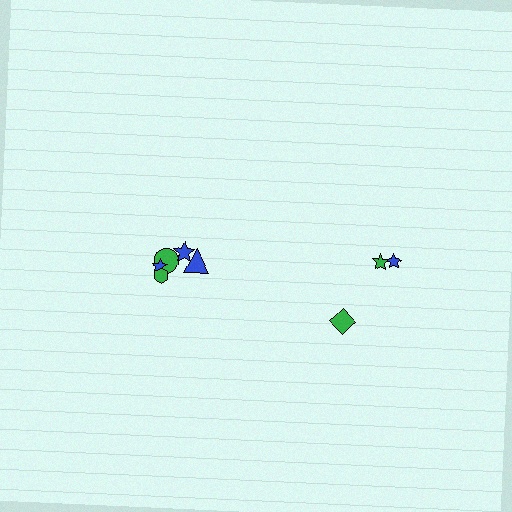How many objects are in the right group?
There are 3 objects.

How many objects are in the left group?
There are 5 objects.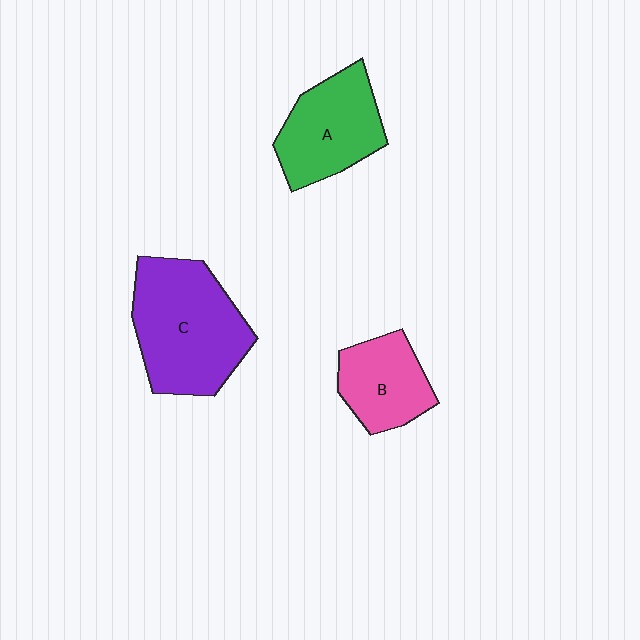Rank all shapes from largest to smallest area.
From largest to smallest: C (purple), A (green), B (pink).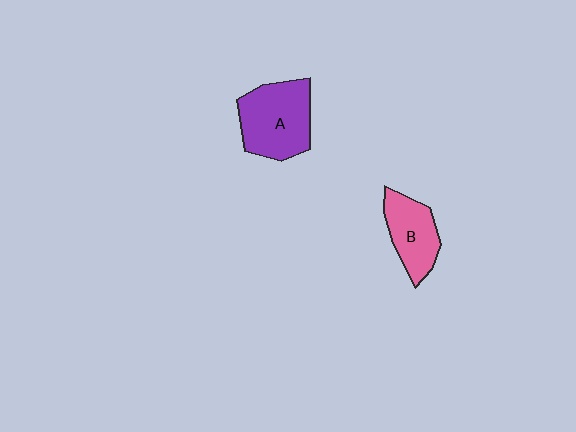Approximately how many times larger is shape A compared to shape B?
Approximately 1.4 times.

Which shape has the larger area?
Shape A (purple).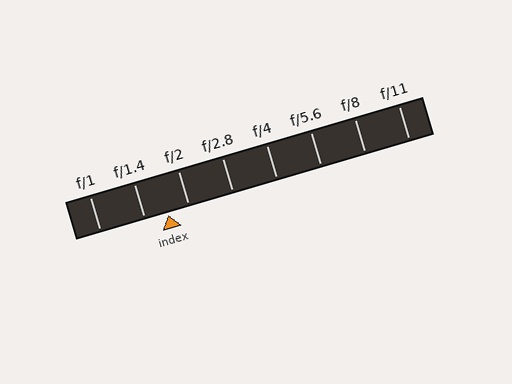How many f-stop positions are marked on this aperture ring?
There are 8 f-stop positions marked.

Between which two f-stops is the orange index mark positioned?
The index mark is between f/1.4 and f/2.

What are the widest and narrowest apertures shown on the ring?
The widest aperture shown is f/1 and the narrowest is f/11.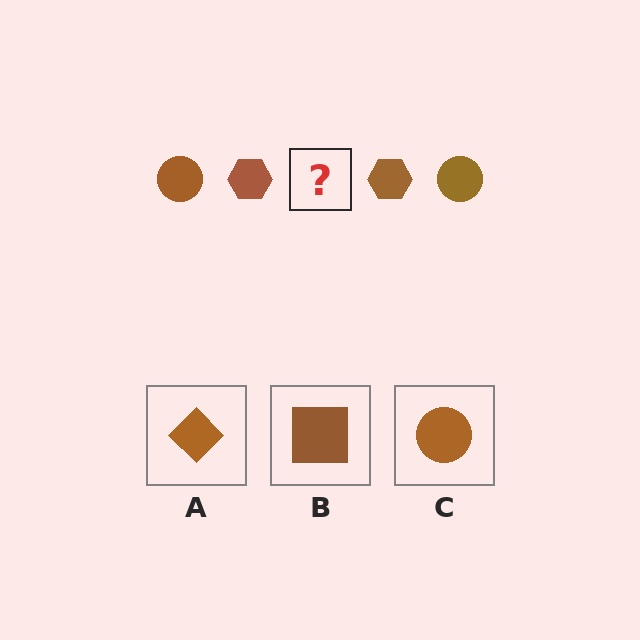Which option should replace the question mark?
Option C.